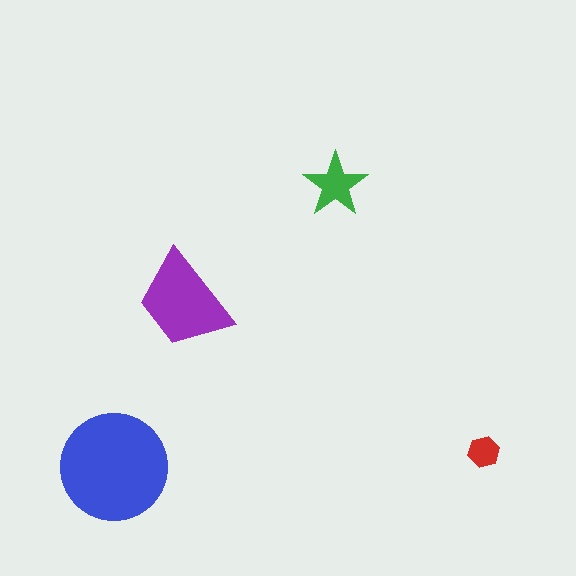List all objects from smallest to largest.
The red hexagon, the green star, the purple trapezoid, the blue circle.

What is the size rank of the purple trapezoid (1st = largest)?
2nd.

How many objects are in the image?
There are 4 objects in the image.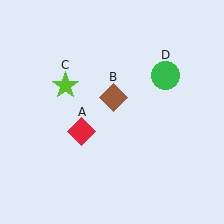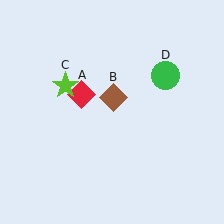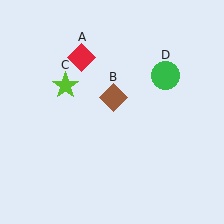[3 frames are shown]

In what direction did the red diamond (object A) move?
The red diamond (object A) moved up.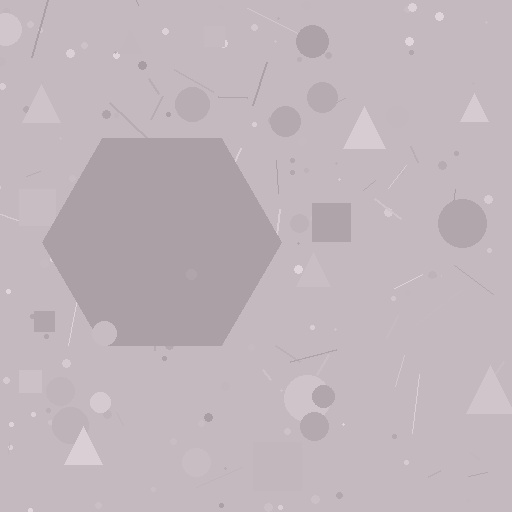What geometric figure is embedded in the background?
A hexagon is embedded in the background.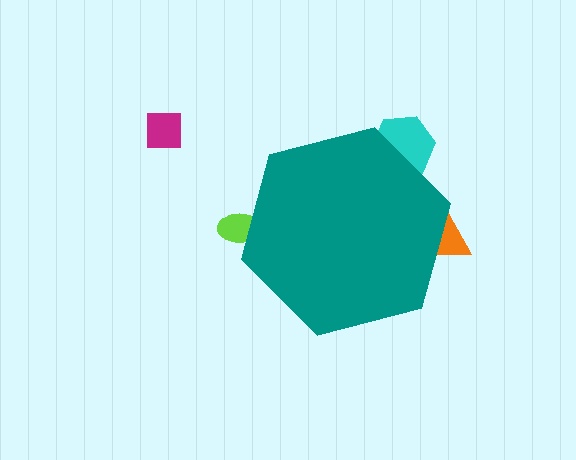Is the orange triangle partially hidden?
Yes, the orange triangle is partially hidden behind the teal hexagon.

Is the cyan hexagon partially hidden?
Yes, the cyan hexagon is partially hidden behind the teal hexagon.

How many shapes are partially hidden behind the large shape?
3 shapes are partially hidden.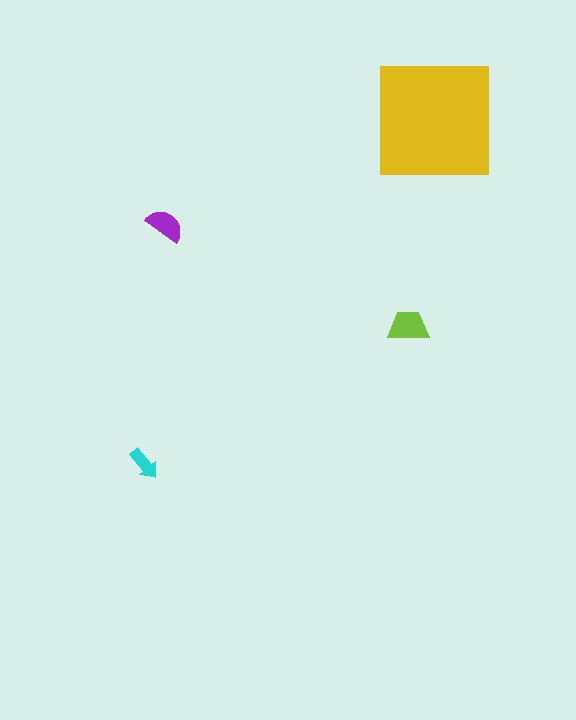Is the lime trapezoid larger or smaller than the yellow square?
Smaller.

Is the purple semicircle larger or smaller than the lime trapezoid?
Smaller.